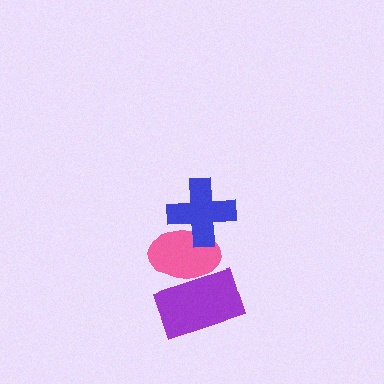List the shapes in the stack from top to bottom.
From top to bottom: the blue cross, the pink ellipse, the purple rectangle.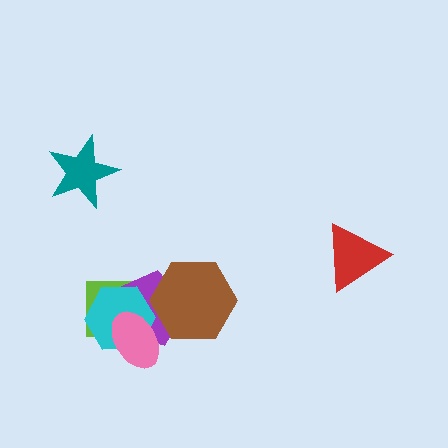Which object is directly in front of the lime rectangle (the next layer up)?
The purple pentagon is directly in front of the lime rectangle.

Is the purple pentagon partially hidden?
Yes, it is partially covered by another shape.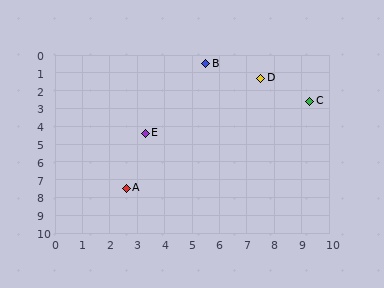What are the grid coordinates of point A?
Point A is at approximately (2.6, 7.5).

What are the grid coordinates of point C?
Point C is at approximately (9.3, 2.6).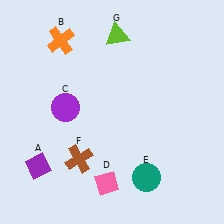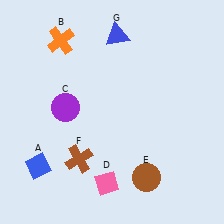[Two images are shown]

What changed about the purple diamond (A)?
In Image 1, A is purple. In Image 2, it changed to blue.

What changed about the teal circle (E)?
In Image 1, E is teal. In Image 2, it changed to brown.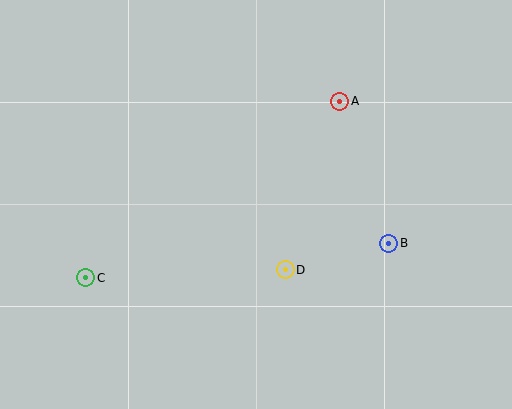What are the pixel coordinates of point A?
Point A is at (340, 101).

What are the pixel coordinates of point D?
Point D is at (285, 270).